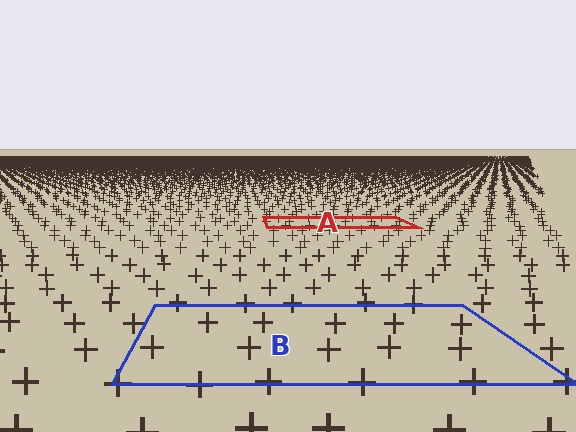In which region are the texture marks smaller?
The texture marks are smaller in region A, because it is farther away.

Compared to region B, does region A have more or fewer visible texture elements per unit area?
Region A has more texture elements per unit area — they are packed more densely because it is farther away.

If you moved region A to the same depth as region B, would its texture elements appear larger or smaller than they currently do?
They would appear larger. At a closer depth, the same texture elements are projected at a bigger on-screen size.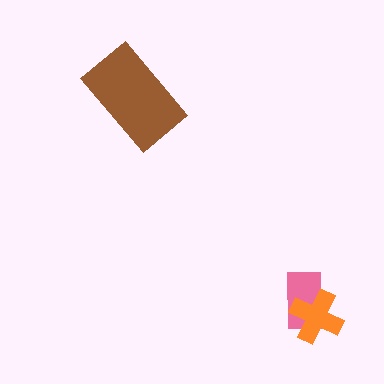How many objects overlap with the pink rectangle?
1 object overlaps with the pink rectangle.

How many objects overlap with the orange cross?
1 object overlaps with the orange cross.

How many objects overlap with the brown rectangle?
0 objects overlap with the brown rectangle.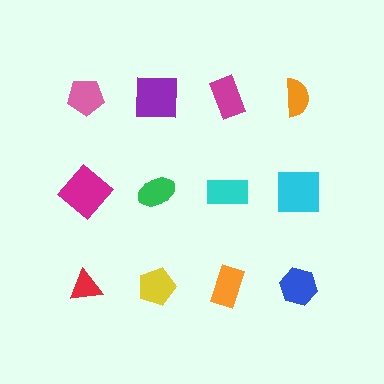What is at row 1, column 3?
A magenta rectangle.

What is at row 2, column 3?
A cyan rectangle.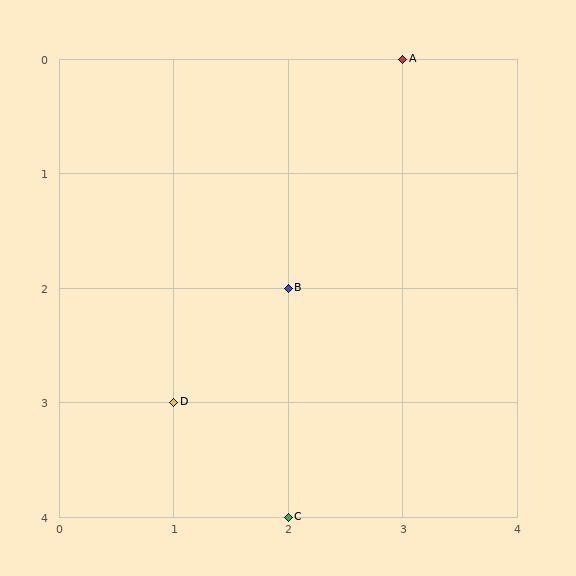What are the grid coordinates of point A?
Point A is at grid coordinates (3, 0).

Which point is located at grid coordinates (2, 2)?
Point B is at (2, 2).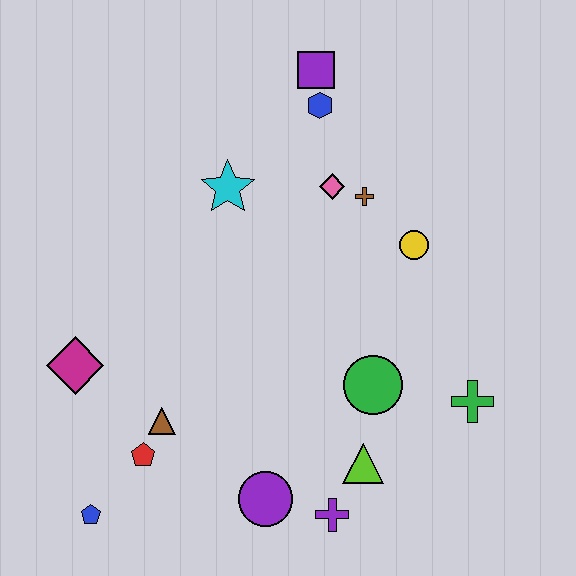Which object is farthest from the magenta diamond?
The green cross is farthest from the magenta diamond.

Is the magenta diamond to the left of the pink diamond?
Yes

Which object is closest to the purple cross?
The lime triangle is closest to the purple cross.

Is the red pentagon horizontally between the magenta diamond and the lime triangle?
Yes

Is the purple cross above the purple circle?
No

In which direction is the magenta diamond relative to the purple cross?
The magenta diamond is to the left of the purple cross.